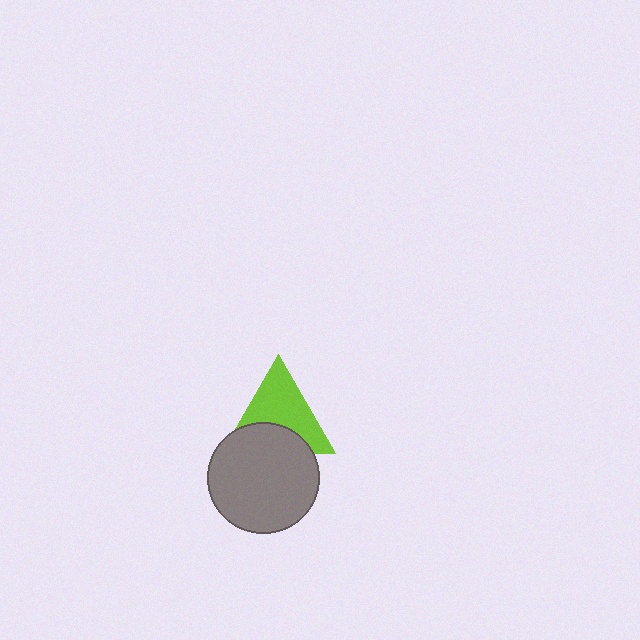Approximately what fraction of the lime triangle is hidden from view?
Roughly 37% of the lime triangle is hidden behind the gray circle.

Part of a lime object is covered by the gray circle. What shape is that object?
It is a triangle.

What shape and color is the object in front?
The object in front is a gray circle.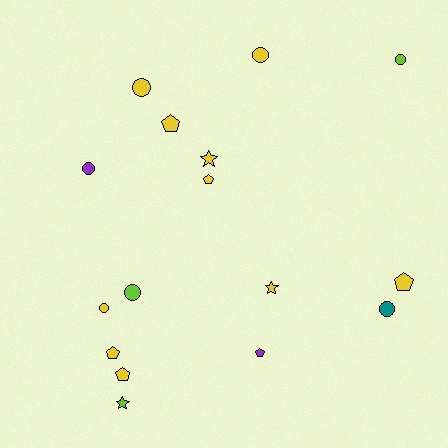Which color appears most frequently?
Yellow, with 10 objects.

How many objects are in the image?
There are 16 objects.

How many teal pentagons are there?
There are no teal pentagons.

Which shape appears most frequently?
Circle, with 7 objects.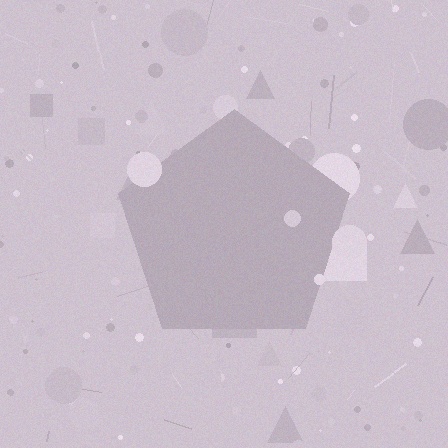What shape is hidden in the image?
A pentagon is hidden in the image.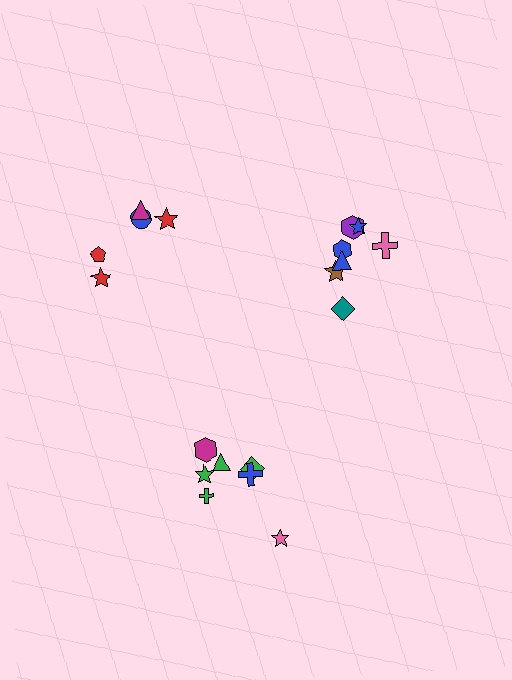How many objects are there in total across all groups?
There are 19 objects.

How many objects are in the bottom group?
There are 7 objects.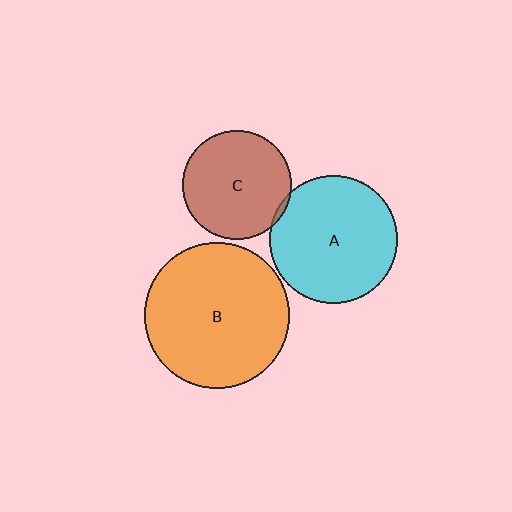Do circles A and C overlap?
Yes.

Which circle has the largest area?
Circle B (orange).